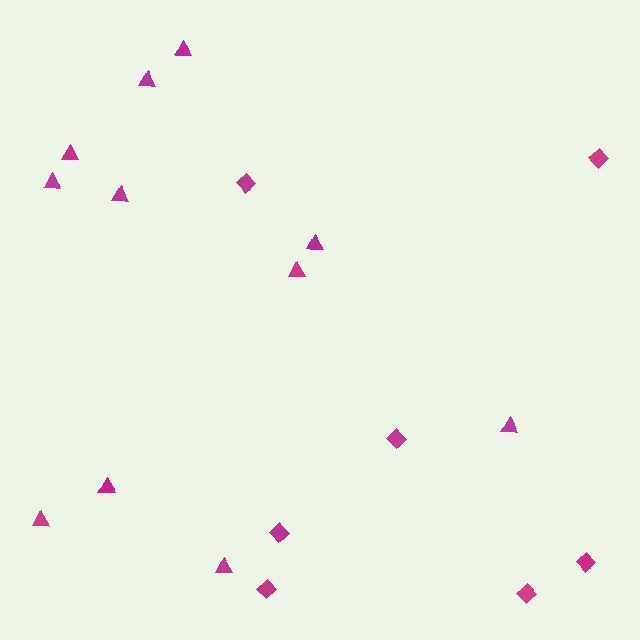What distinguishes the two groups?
There are 2 groups: one group of triangles (11) and one group of diamonds (7).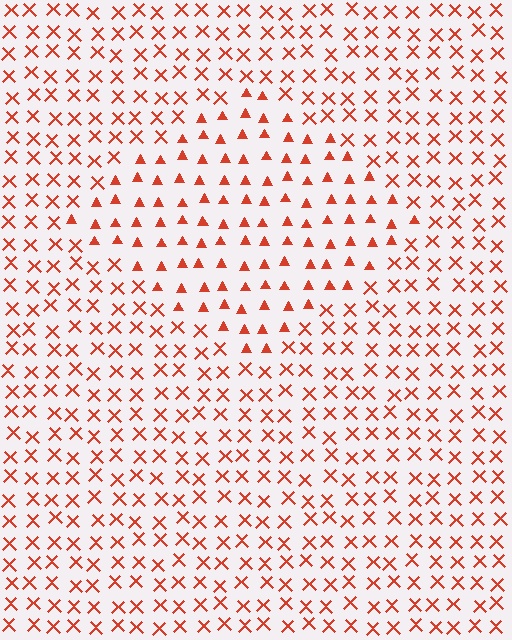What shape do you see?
I see a diamond.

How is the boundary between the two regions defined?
The boundary is defined by a change in element shape: triangles inside vs. X marks outside. All elements share the same color and spacing.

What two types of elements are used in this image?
The image uses triangles inside the diamond region and X marks outside it.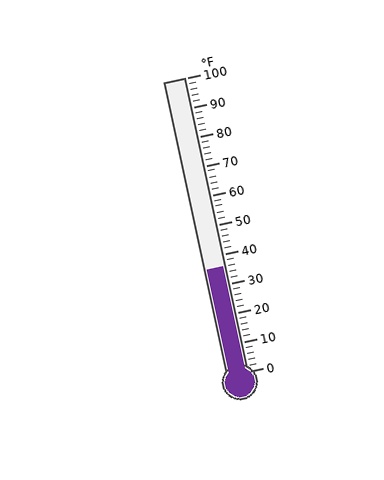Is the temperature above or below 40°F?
The temperature is below 40°F.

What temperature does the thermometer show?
The thermometer shows approximately 36°F.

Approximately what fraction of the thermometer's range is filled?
The thermometer is filled to approximately 35% of its range.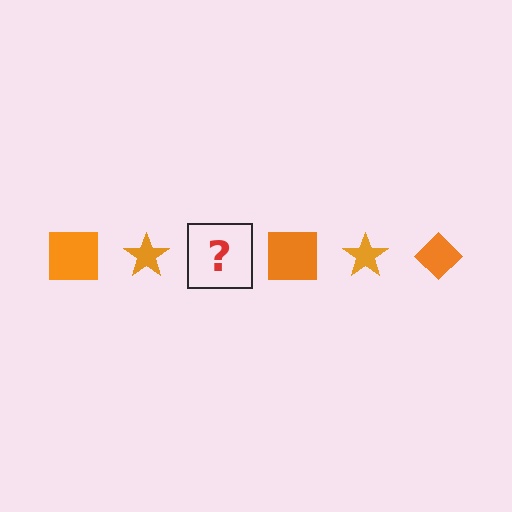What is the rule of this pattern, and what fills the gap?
The rule is that the pattern cycles through square, star, diamond shapes in orange. The gap should be filled with an orange diamond.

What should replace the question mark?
The question mark should be replaced with an orange diamond.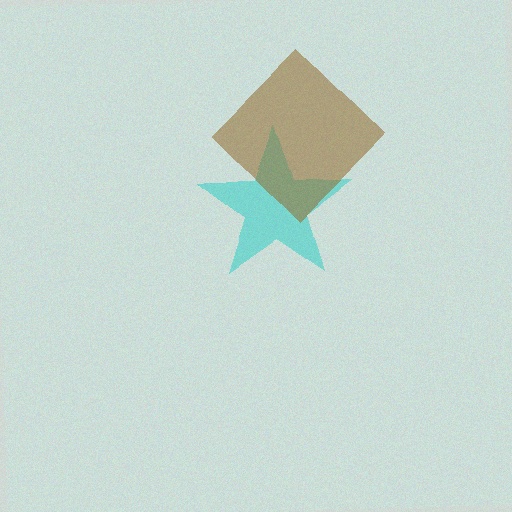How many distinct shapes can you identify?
There are 2 distinct shapes: a cyan star, a brown diamond.